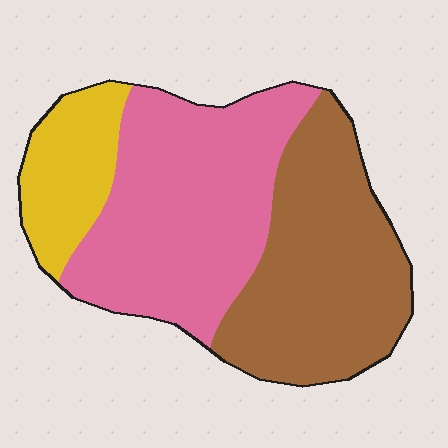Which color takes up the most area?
Pink, at roughly 45%.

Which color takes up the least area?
Yellow, at roughly 15%.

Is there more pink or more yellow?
Pink.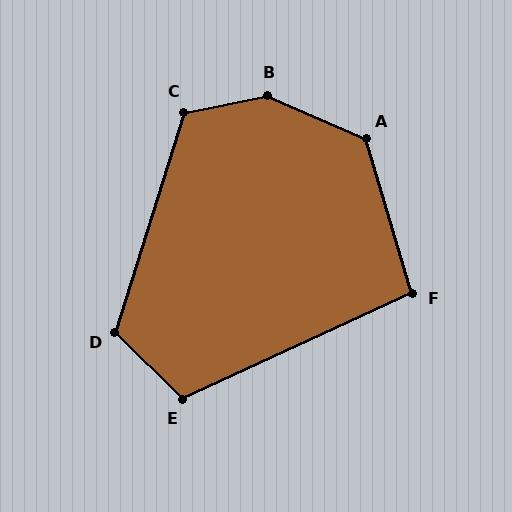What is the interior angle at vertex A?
Approximately 130 degrees (obtuse).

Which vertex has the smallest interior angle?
F, at approximately 98 degrees.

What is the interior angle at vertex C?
Approximately 119 degrees (obtuse).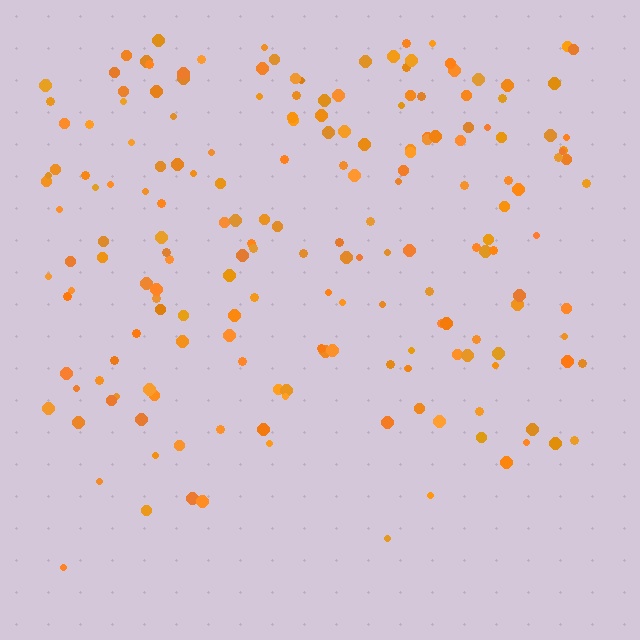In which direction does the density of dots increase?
From bottom to top, with the top side densest.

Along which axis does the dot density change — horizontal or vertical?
Vertical.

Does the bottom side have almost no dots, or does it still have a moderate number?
Still a moderate number, just noticeably fewer than the top.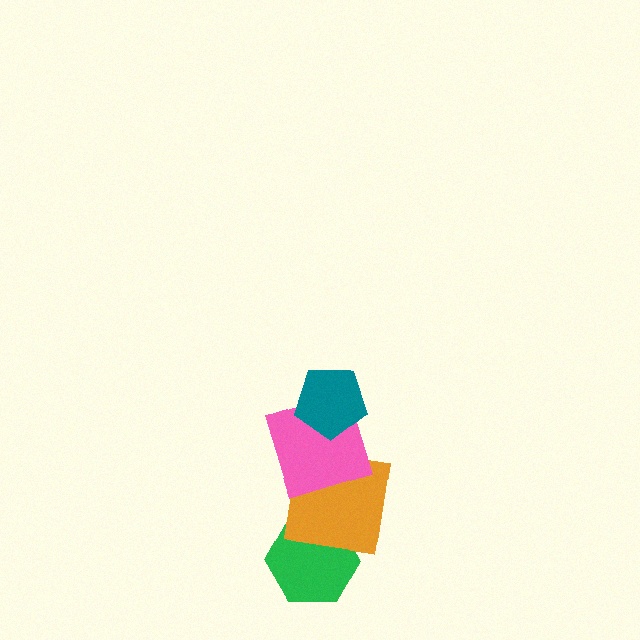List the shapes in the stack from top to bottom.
From top to bottom: the teal pentagon, the pink square, the orange square, the green hexagon.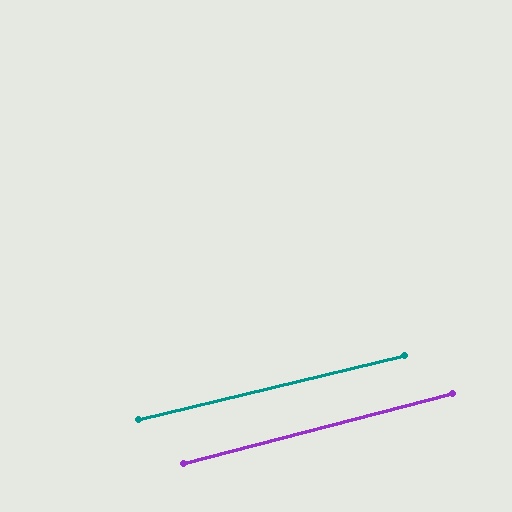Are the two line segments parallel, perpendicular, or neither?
Parallel — their directions differ by only 1.0°.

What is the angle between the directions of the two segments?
Approximately 1 degree.